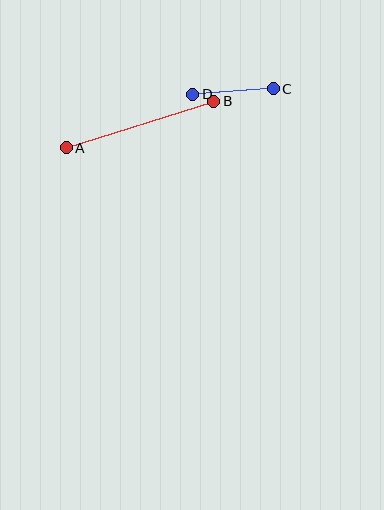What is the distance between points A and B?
The distance is approximately 155 pixels.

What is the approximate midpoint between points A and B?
The midpoint is at approximately (140, 125) pixels.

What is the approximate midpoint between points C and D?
The midpoint is at approximately (233, 91) pixels.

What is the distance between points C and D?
The distance is approximately 81 pixels.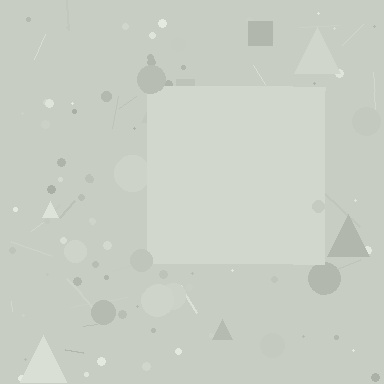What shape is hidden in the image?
A square is hidden in the image.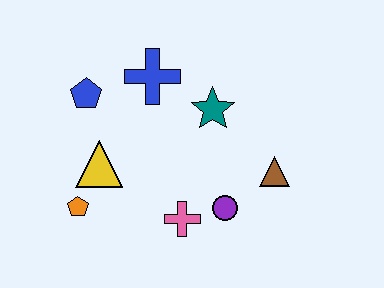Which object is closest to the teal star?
The blue cross is closest to the teal star.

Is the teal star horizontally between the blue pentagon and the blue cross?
No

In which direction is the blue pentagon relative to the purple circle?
The blue pentagon is to the left of the purple circle.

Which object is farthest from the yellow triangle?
The brown triangle is farthest from the yellow triangle.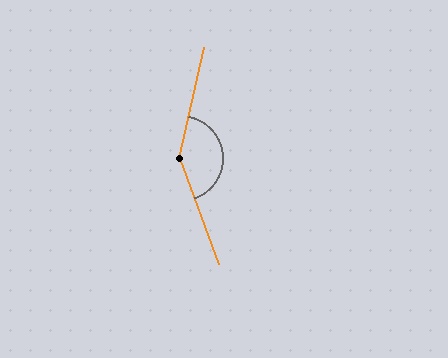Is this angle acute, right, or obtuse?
It is obtuse.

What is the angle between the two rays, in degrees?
Approximately 148 degrees.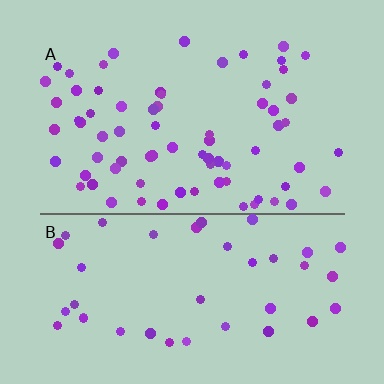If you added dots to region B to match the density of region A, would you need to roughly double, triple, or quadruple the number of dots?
Approximately double.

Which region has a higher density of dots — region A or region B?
A (the top).